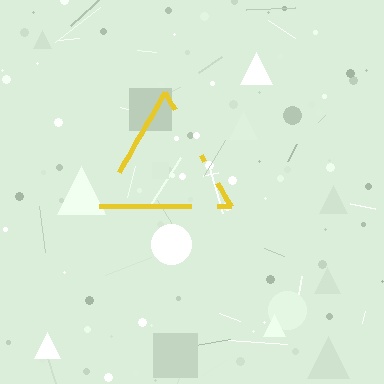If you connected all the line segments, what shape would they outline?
They would outline a triangle.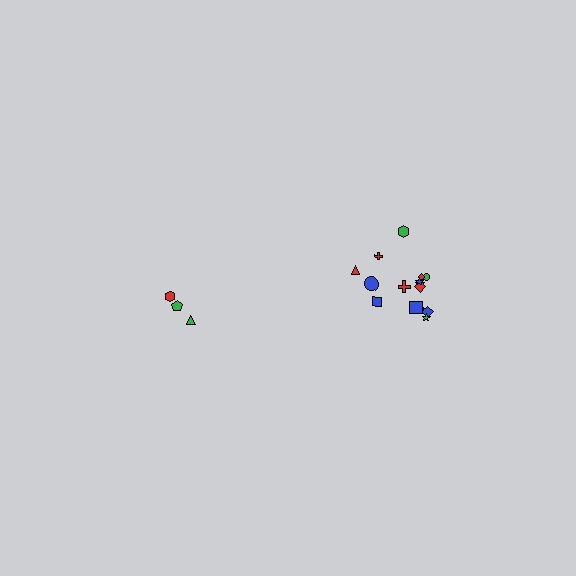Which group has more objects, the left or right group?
The right group.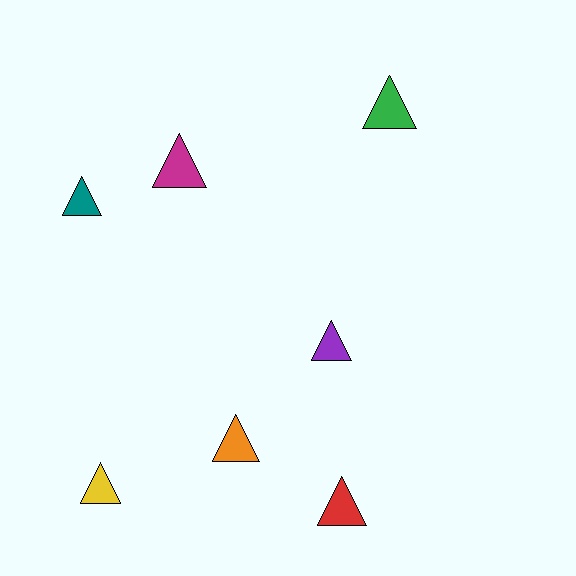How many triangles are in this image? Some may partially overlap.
There are 7 triangles.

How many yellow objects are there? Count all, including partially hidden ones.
There is 1 yellow object.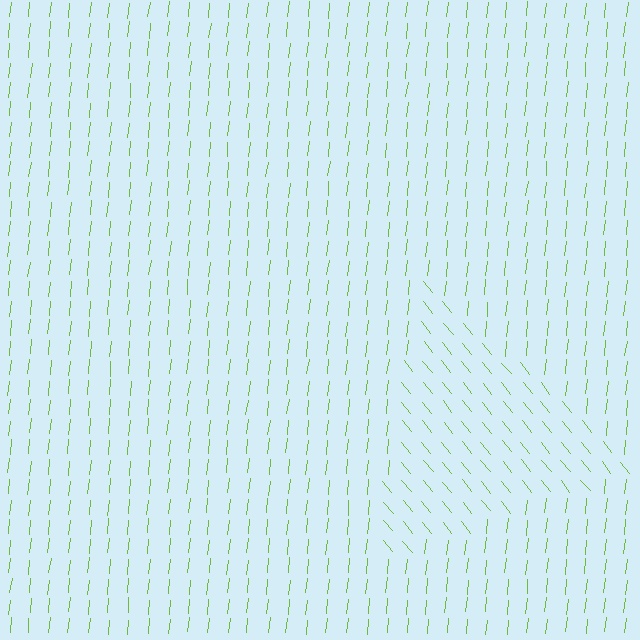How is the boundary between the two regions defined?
The boundary is defined purely by a change in line orientation (approximately 45 degrees difference). All lines are the same color and thickness.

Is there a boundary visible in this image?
Yes, there is a texture boundary formed by a change in line orientation.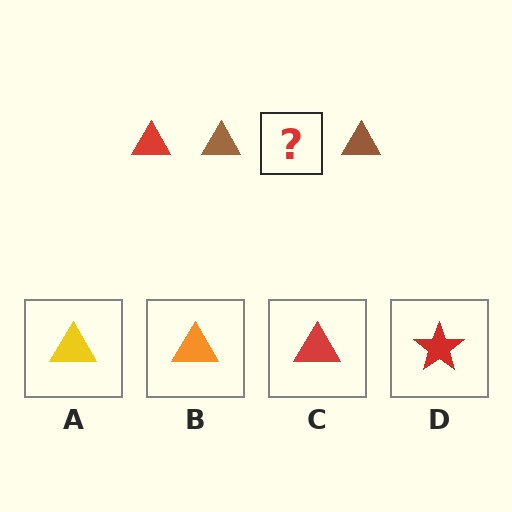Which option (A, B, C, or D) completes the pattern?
C.